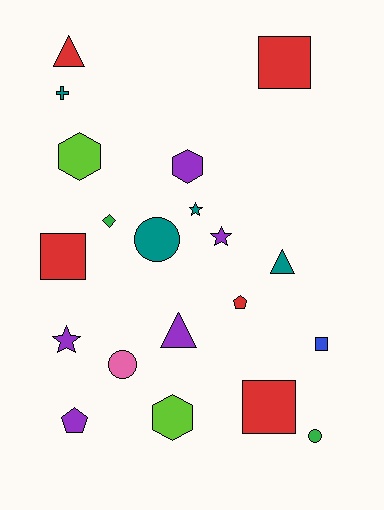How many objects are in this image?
There are 20 objects.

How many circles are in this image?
There are 3 circles.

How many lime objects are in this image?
There are 2 lime objects.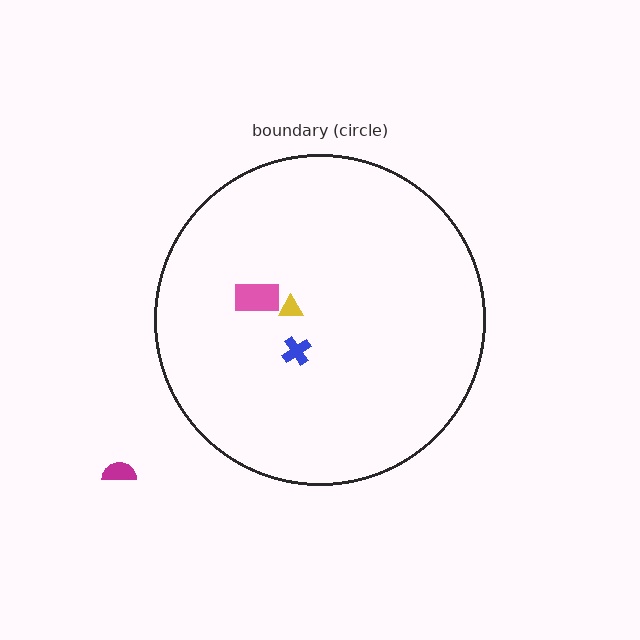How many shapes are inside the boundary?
3 inside, 1 outside.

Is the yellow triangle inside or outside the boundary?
Inside.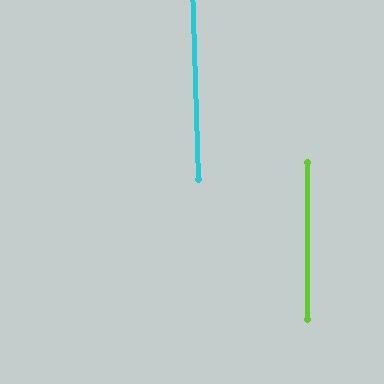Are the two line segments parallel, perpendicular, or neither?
Parallel — their directions differ by only 1.6°.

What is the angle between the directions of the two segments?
Approximately 2 degrees.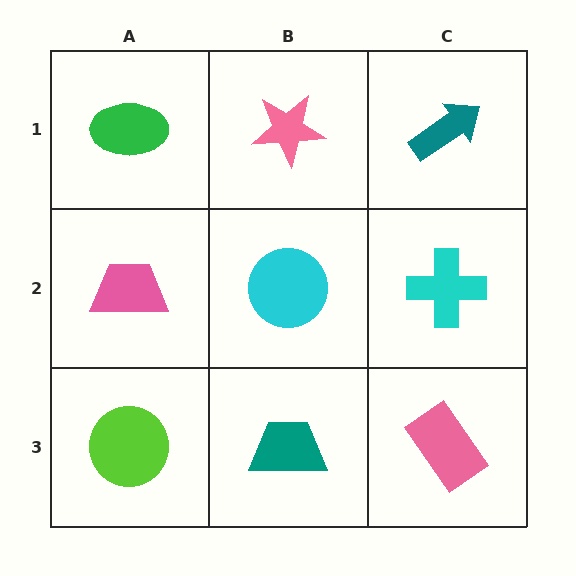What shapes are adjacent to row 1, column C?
A cyan cross (row 2, column C), a pink star (row 1, column B).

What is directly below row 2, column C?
A pink rectangle.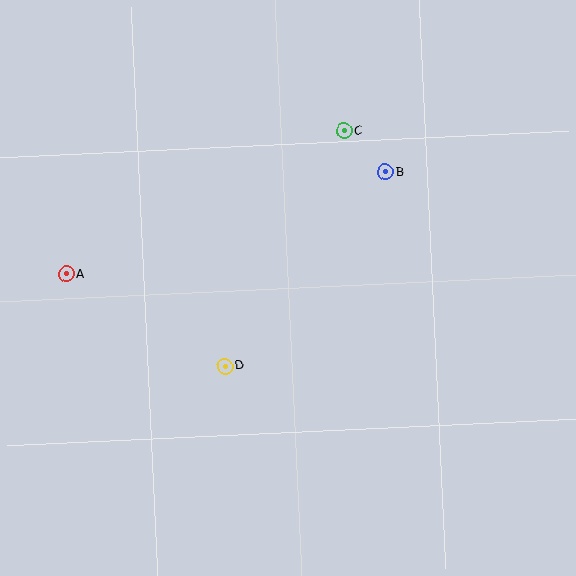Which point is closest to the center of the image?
Point D at (225, 366) is closest to the center.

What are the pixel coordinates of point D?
Point D is at (225, 366).